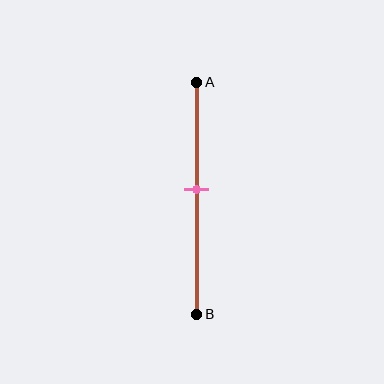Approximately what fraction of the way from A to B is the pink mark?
The pink mark is approximately 45% of the way from A to B.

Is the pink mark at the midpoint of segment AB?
No, the mark is at about 45% from A, not at the 50% midpoint.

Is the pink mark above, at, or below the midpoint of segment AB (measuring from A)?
The pink mark is above the midpoint of segment AB.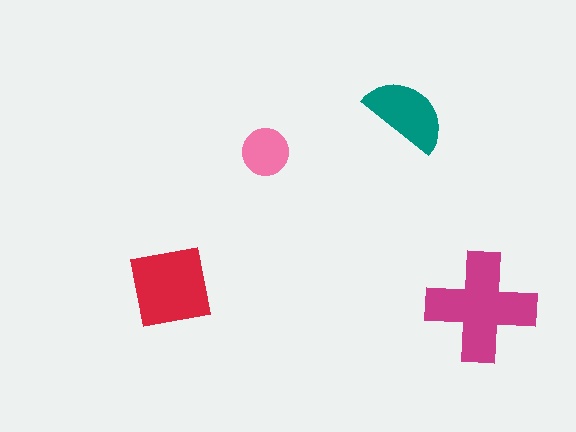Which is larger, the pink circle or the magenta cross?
The magenta cross.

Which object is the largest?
The magenta cross.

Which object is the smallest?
The pink circle.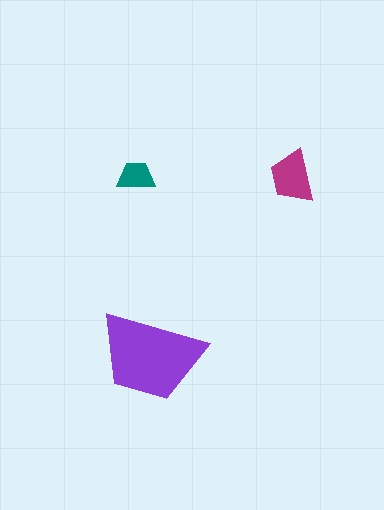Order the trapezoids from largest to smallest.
the purple one, the magenta one, the teal one.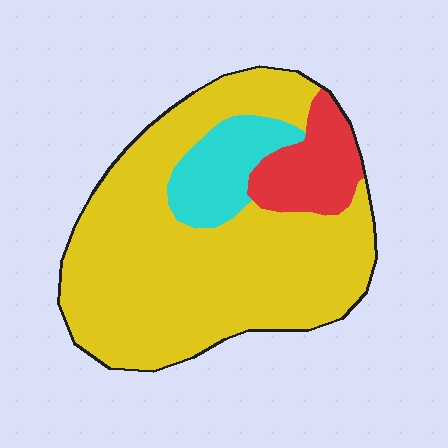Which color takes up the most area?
Yellow, at roughly 75%.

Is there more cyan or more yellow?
Yellow.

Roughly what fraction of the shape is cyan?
Cyan takes up less than a quarter of the shape.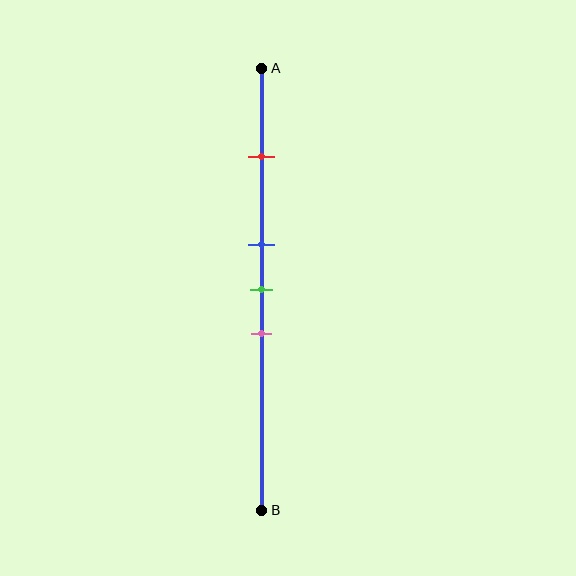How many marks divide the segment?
There are 4 marks dividing the segment.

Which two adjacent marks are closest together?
The blue and green marks are the closest adjacent pair.